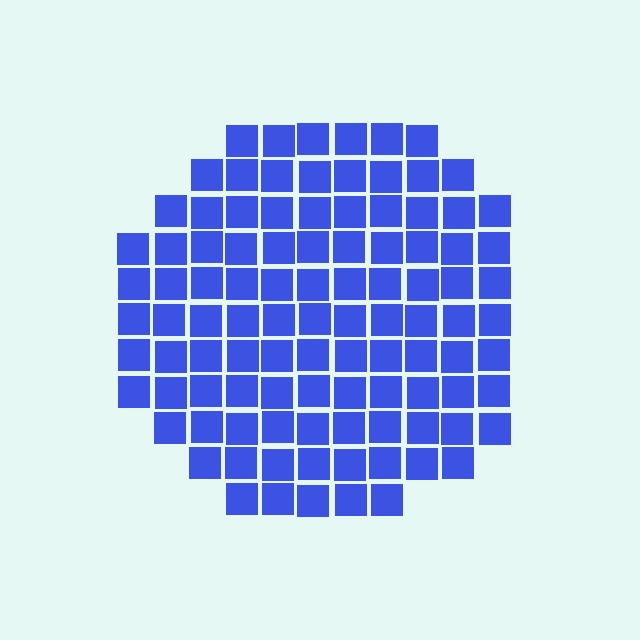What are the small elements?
The small elements are squares.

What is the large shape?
The large shape is a circle.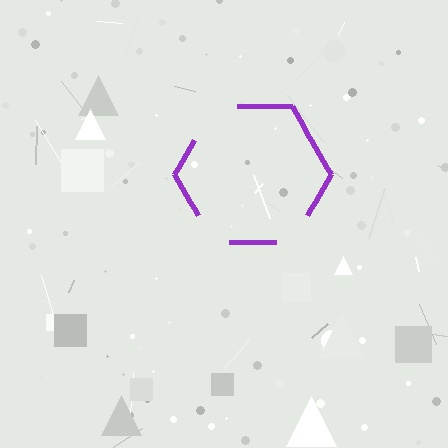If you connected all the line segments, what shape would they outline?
They would outline a hexagon.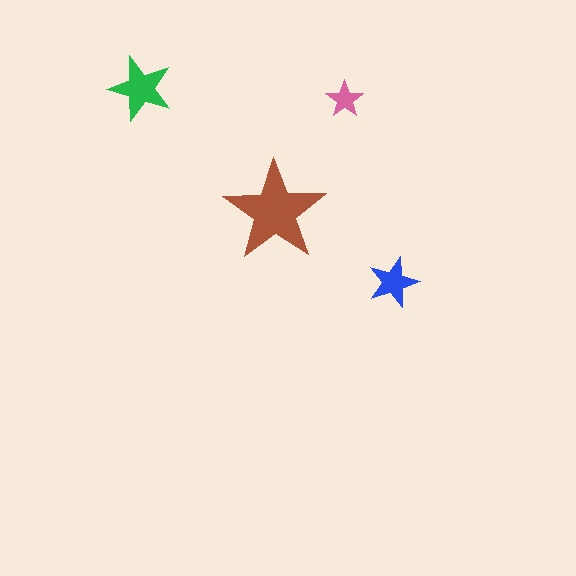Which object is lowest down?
The blue star is bottommost.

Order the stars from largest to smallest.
the brown one, the green one, the blue one, the pink one.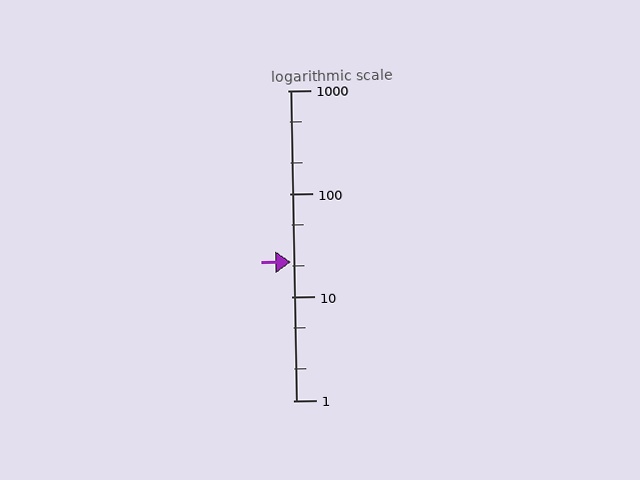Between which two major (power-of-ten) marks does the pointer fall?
The pointer is between 10 and 100.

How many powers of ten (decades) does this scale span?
The scale spans 3 decades, from 1 to 1000.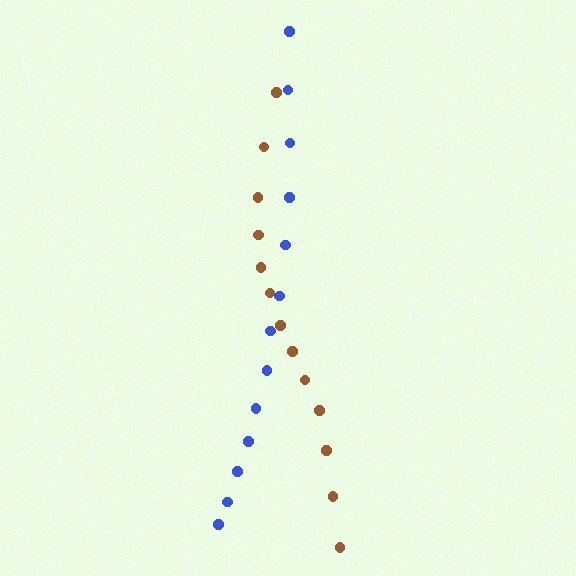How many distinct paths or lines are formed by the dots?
There are 2 distinct paths.